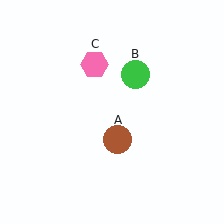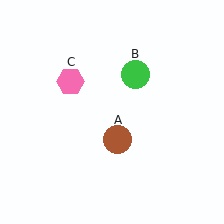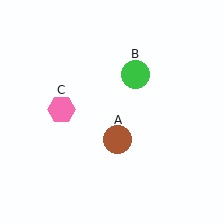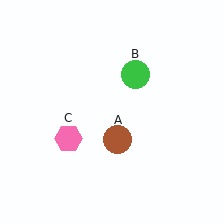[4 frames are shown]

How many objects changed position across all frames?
1 object changed position: pink hexagon (object C).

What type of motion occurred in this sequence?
The pink hexagon (object C) rotated counterclockwise around the center of the scene.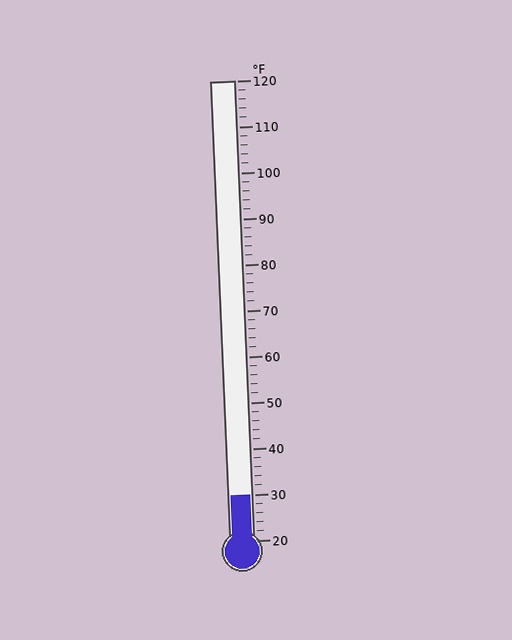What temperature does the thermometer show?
The thermometer shows approximately 30°F.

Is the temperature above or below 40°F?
The temperature is below 40°F.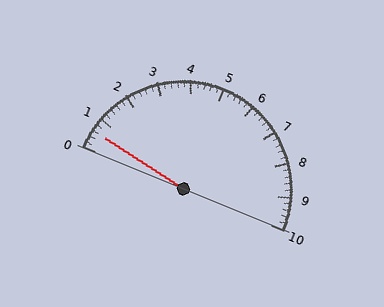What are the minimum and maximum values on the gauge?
The gauge ranges from 0 to 10.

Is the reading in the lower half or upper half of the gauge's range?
The reading is in the lower half of the range (0 to 10).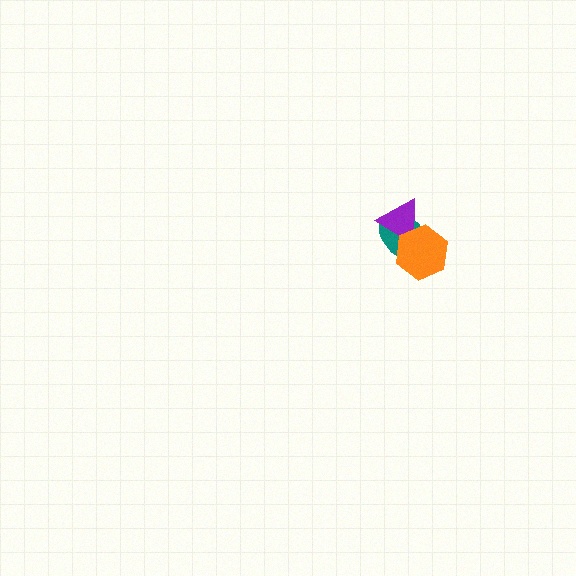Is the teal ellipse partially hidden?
Yes, it is partially covered by another shape.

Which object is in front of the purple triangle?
The orange hexagon is in front of the purple triangle.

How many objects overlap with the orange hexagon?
2 objects overlap with the orange hexagon.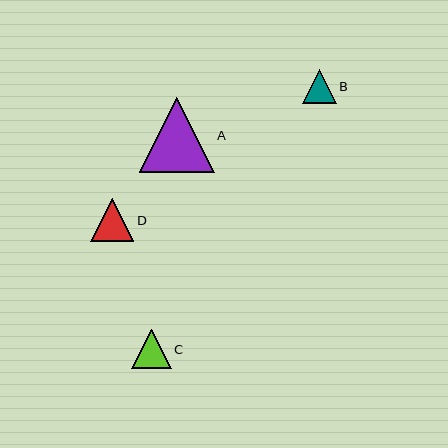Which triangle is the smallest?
Triangle B is the smallest with a size of approximately 34 pixels.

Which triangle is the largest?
Triangle A is the largest with a size of approximately 75 pixels.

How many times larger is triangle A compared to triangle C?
Triangle A is approximately 1.9 times the size of triangle C.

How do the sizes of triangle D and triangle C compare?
Triangle D and triangle C are approximately the same size.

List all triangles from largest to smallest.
From largest to smallest: A, D, C, B.